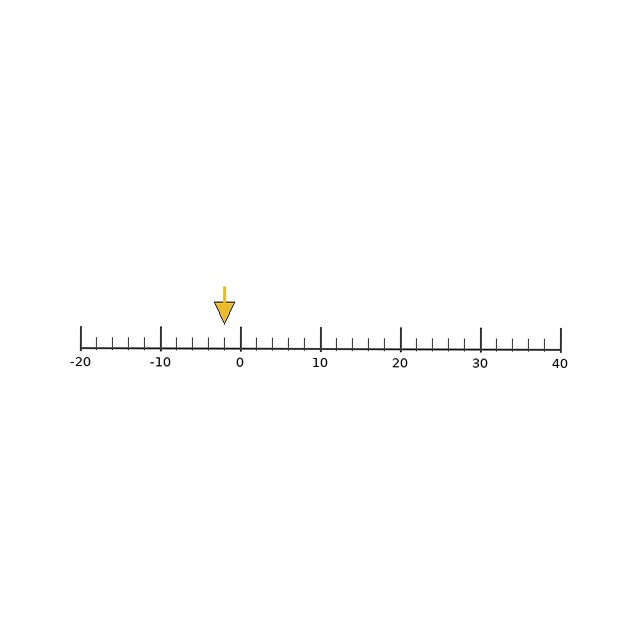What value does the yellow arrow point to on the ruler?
The yellow arrow points to approximately -2.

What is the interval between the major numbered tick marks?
The major tick marks are spaced 10 units apart.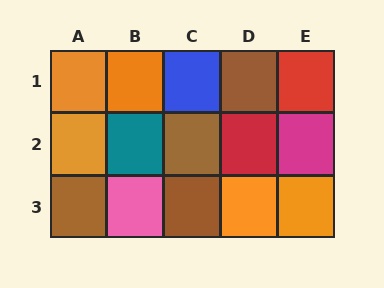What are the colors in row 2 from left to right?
Orange, teal, brown, red, magenta.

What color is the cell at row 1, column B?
Orange.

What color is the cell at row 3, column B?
Pink.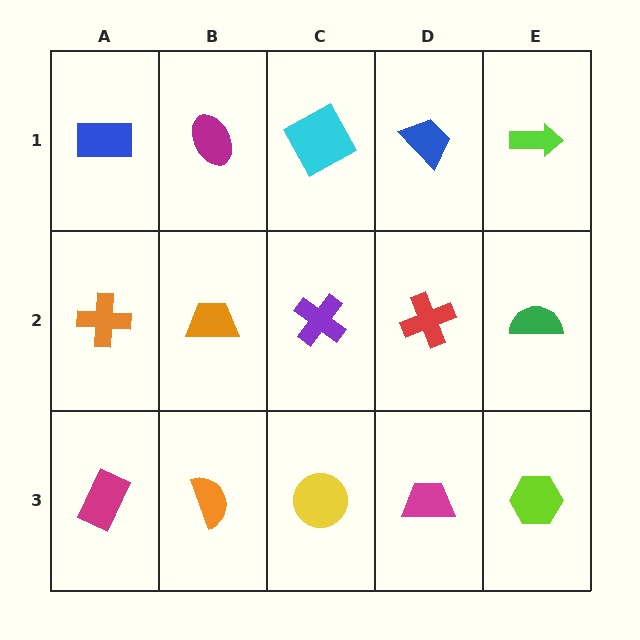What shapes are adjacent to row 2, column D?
A blue trapezoid (row 1, column D), a magenta trapezoid (row 3, column D), a purple cross (row 2, column C), a green semicircle (row 2, column E).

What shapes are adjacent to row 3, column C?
A purple cross (row 2, column C), an orange semicircle (row 3, column B), a magenta trapezoid (row 3, column D).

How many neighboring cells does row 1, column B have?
3.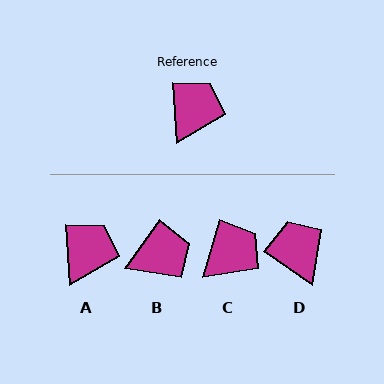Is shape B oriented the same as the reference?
No, it is off by about 39 degrees.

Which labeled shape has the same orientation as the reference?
A.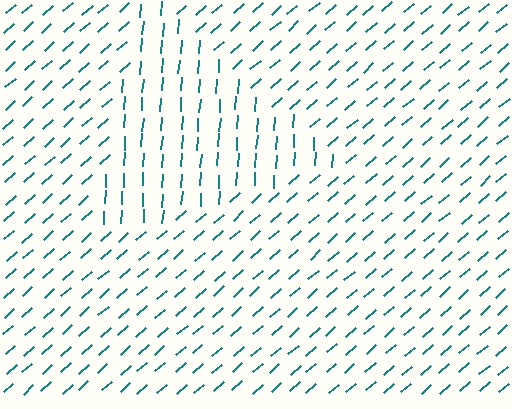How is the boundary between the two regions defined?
The boundary is defined purely by a change in line orientation (approximately 45 degrees difference). All lines are the same color and thickness.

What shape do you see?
I see a triangle.